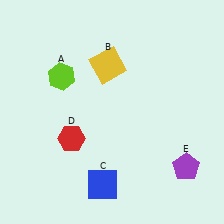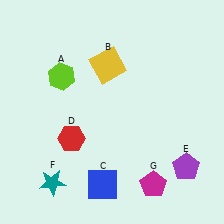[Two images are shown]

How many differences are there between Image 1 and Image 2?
There are 2 differences between the two images.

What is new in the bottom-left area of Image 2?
A teal star (F) was added in the bottom-left area of Image 2.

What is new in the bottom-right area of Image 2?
A magenta pentagon (G) was added in the bottom-right area of Image 2.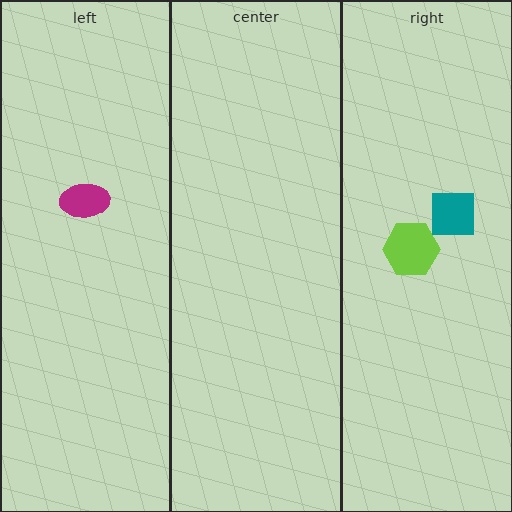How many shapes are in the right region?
2.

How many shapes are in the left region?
1.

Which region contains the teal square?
The right region.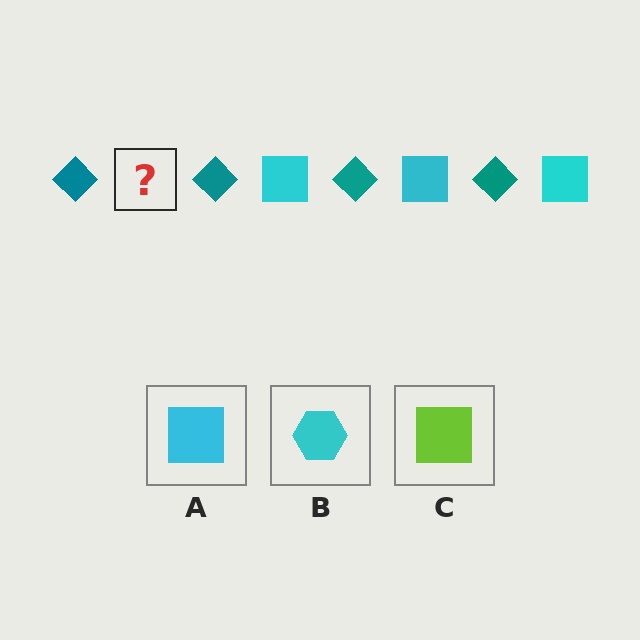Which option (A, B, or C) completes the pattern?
A.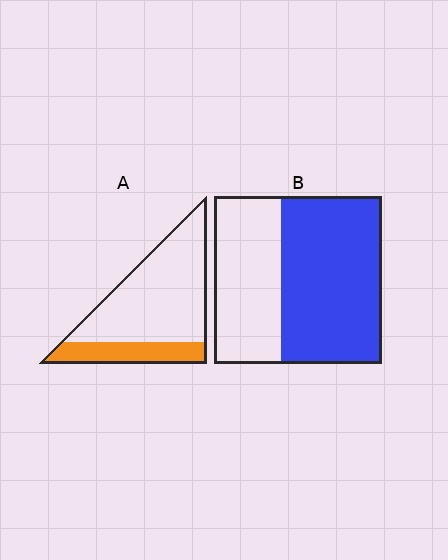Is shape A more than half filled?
No.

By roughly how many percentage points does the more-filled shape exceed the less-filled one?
By roughly 35 percentage points (B over A).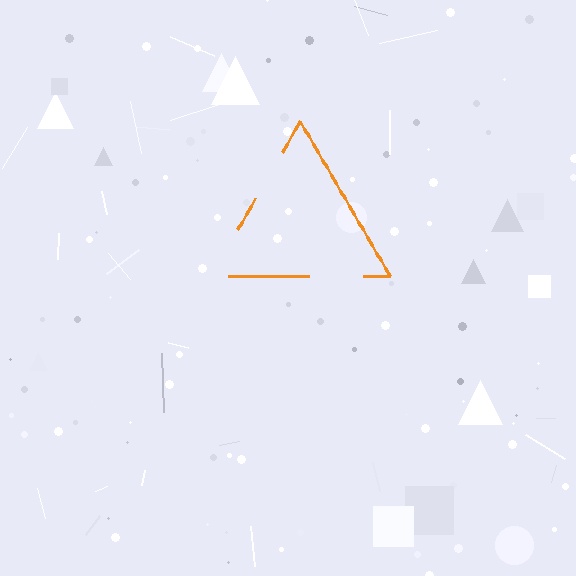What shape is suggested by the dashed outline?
The dashed outline suggests a triangle.